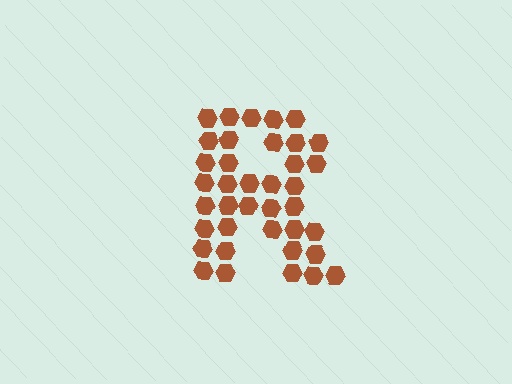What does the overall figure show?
The overall figure shows the letter R.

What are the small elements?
The small elements are hexagons.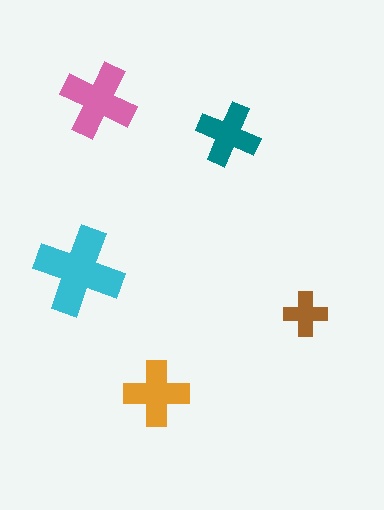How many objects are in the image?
There are 5 objects in the image.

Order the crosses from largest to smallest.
the cyan one, the pink one, the orange one, the teal one, the brown one.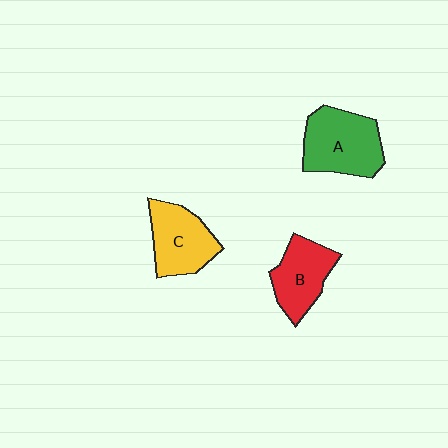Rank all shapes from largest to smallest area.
From largest to smallest: A (green), C (yellow), B (red).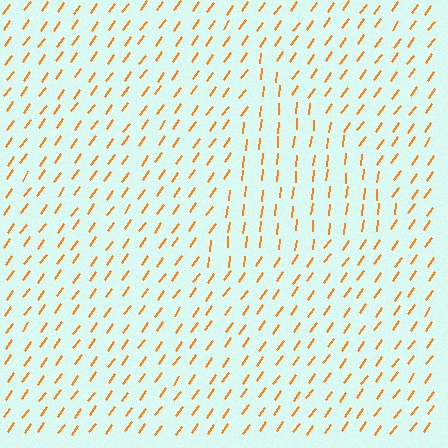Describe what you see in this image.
The image is filled with small orange line segments. A triangle region in the image has lines oriented differently from the surrounding lines, creating a visible texture boundary.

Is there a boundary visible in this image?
Yes, there is a texture boundary formed by a change in line orientation.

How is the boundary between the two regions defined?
The boundary is defined purely by a change in line orientation (approximately 30 degrees difference). All lines are the same color and thickness.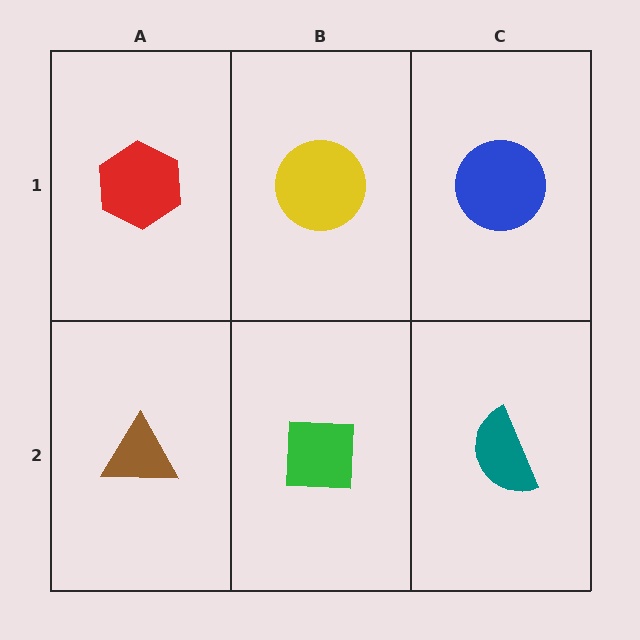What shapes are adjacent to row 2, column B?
A yellow circle (row 1, column B), a brown triangle (row 2, column A), a teal semicircle (row 2, column C).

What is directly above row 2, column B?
A yellow circle.